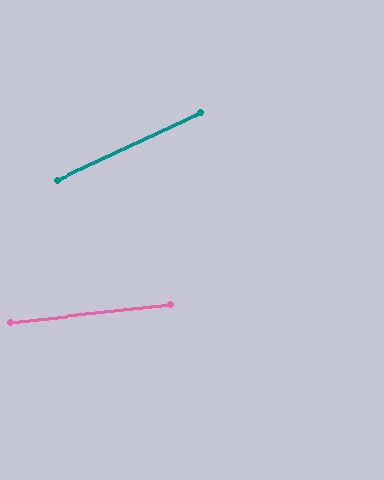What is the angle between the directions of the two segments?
Approximately 19 degrees.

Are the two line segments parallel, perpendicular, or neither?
Neither parallel nor perpendicular — they differ by about 19°.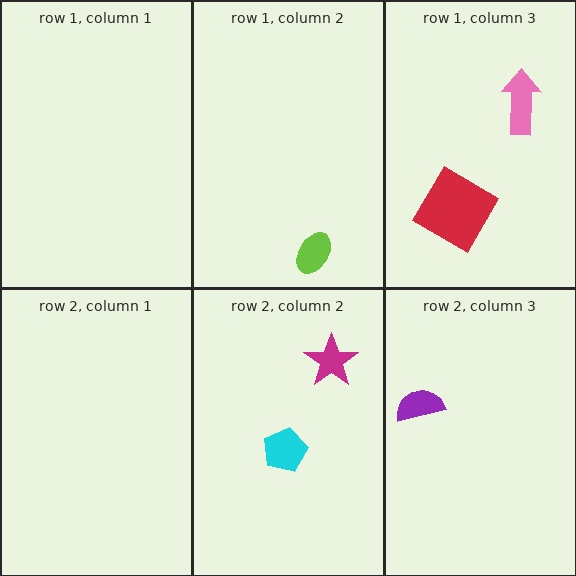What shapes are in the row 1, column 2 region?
The lime ellipse.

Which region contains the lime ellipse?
The row 1, column 2 region.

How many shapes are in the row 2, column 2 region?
2.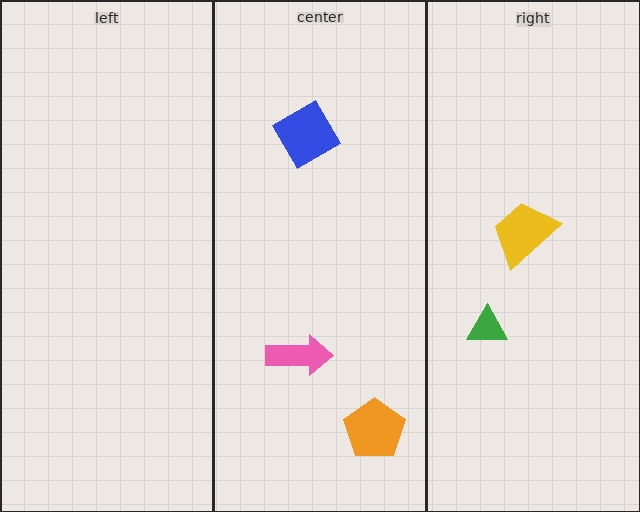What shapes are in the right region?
The yellow trapezoid, the green triangle.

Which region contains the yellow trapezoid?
The right region.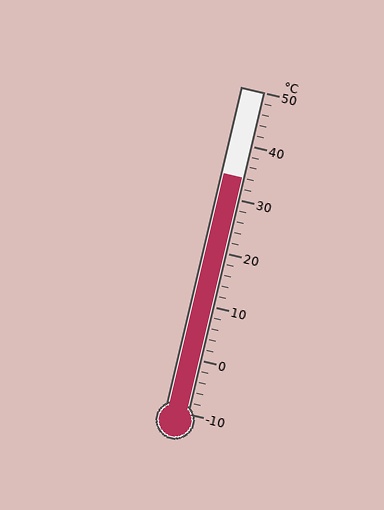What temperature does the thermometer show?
The thermometer shows approximately 34°C.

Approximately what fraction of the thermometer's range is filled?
The thermometer is filled to approximately 75% of its range.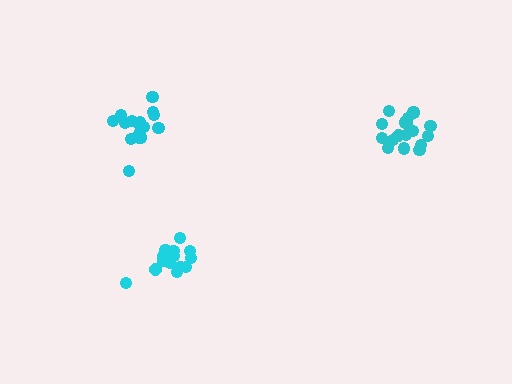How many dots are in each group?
Group 1: 18 dots, Group 2: 17 dots, Group 3: 19 dots (54 total).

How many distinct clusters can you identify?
There are 3 distinct clusters.